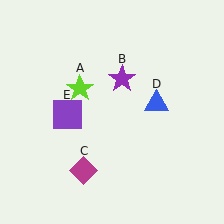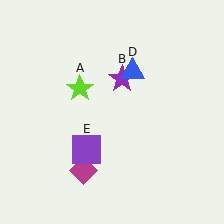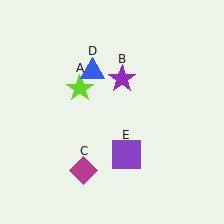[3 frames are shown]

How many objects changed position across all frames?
2 objects changed position: blue triangle (object D), purple square (object E).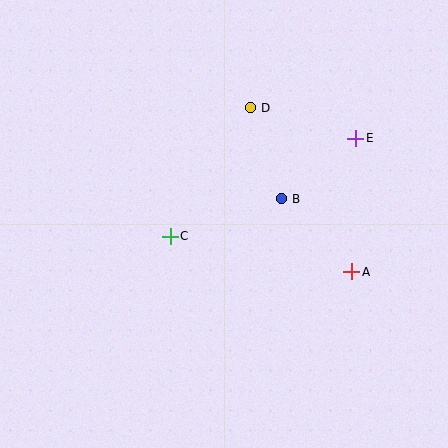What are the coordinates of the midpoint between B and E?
The midpoint between B and E is at (319, 169).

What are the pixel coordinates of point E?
Point E is at (356, 138).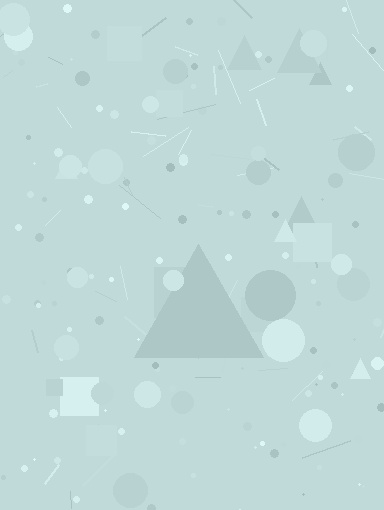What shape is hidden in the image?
A triangle is hidden in the image.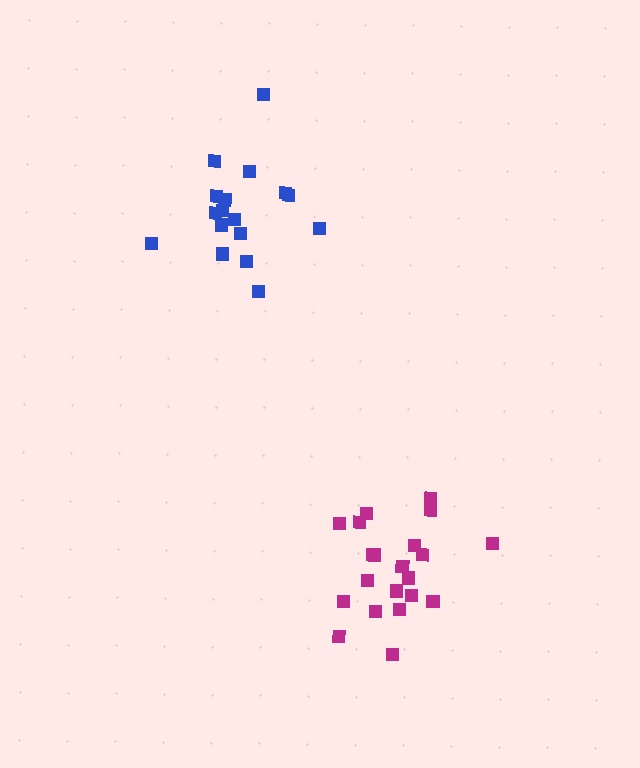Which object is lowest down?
The magenta cluster is bottommost.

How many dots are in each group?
Group 1: 17 dots, Group 2: 21 dots (38 total).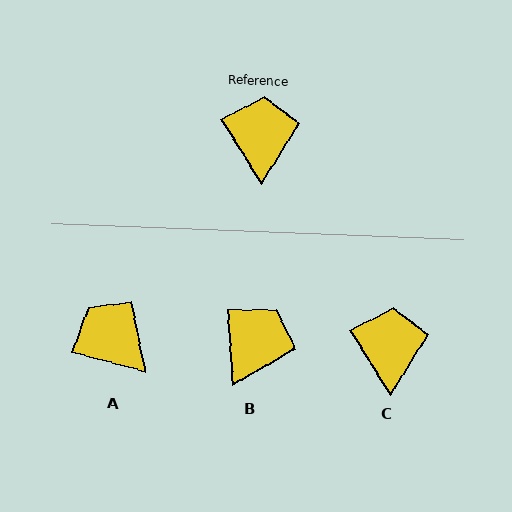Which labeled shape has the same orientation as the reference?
C.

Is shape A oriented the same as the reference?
No, it is off by about 43 degrees.